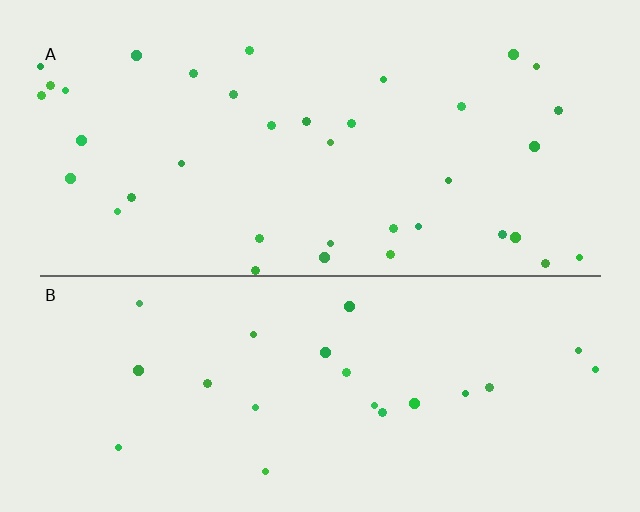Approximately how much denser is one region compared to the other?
Approximately 1.7× — region A over region B.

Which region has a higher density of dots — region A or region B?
A (the top).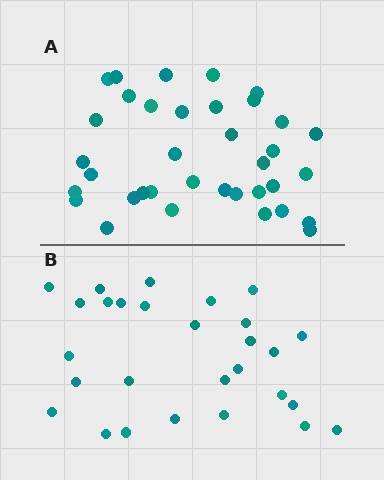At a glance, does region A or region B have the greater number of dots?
Region A (the top region) has more dots.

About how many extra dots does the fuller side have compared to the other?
Region A has roughly 8 or so more dots than region B.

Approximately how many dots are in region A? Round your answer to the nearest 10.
About 40 dots. (The exact count is 36, which rounds to 40.)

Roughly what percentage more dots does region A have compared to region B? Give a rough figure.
About 30% more.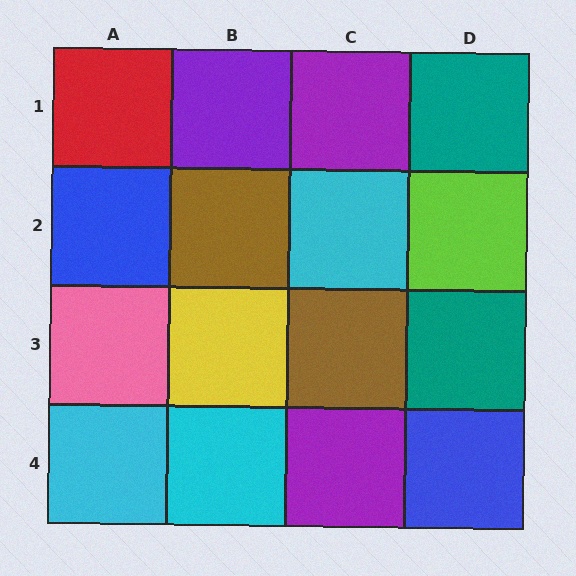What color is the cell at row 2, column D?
Lime.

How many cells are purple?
3 cells are purple.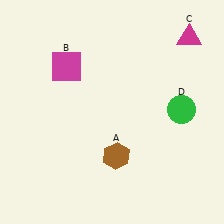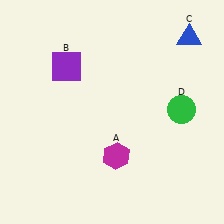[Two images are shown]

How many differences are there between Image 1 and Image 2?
There are 3 differences between the two images.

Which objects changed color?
A changed from brown to magenta. B changed from magenta to purple. C changed from magenta to blue.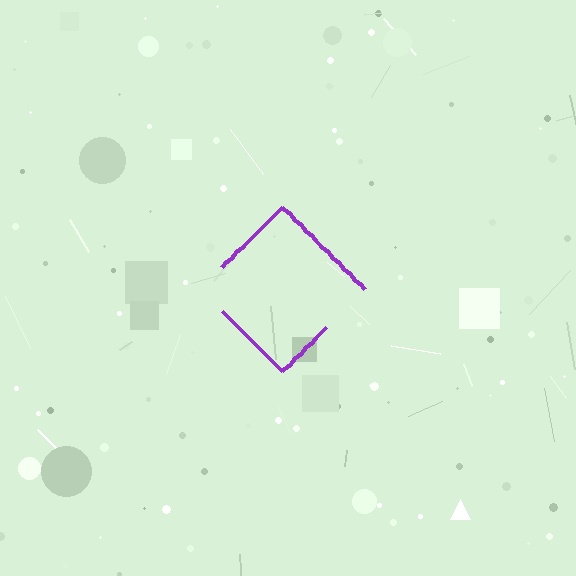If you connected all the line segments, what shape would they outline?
They would outline a diamond.